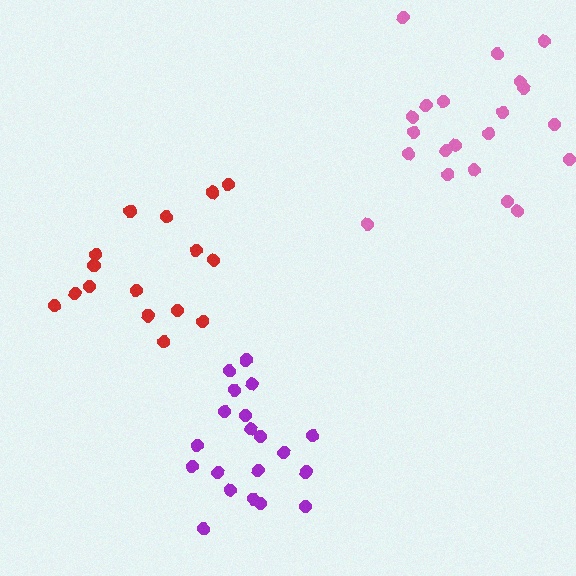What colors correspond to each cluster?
The clusters are colored: pink, purple, red.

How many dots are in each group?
Group 1: 21 dots, Group 2: 20 dots, Group 3: 17 dots (58 total).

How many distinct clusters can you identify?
There are 3 distinct clusters.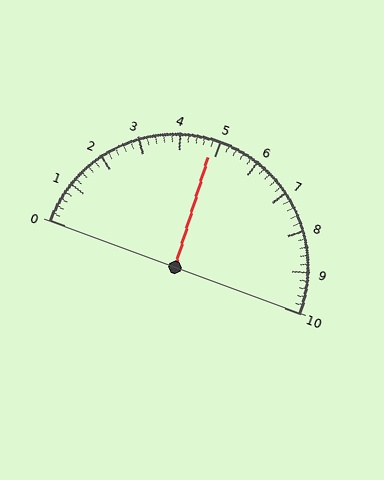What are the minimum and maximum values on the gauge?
The gauge ranges from 0 to 10.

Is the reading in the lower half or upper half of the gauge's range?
The reading is in the lower half of the range (0 to 10).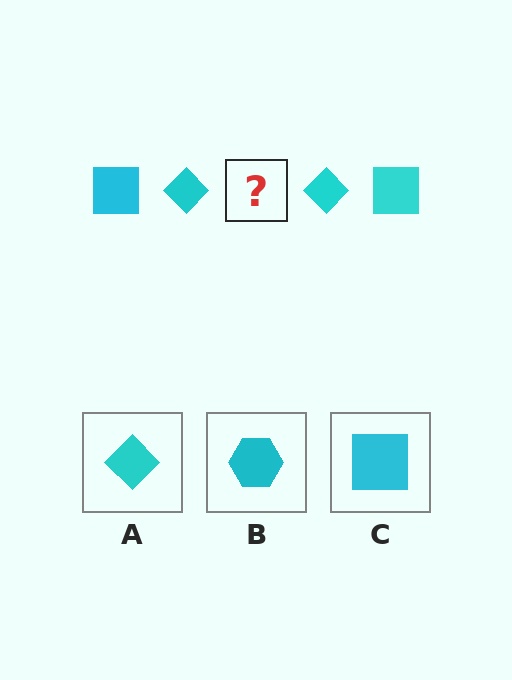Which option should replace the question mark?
Option C.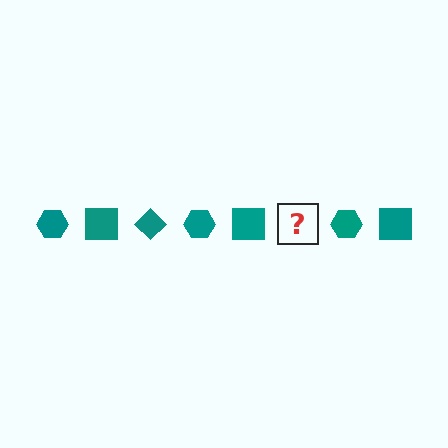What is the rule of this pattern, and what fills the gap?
The rule is that the pattern cycles through hexagon, square, diamond shapes in teal. The gap should be filled with a teal diamond.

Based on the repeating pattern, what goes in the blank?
The blank should be a teal diamond.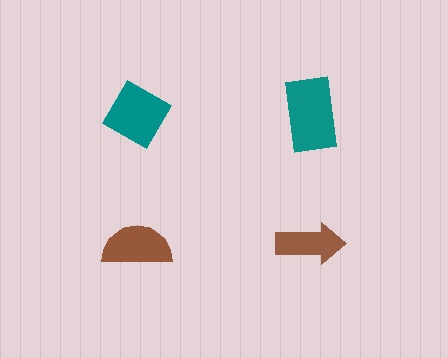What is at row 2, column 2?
A brown arrow.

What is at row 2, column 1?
A brown semicircle.